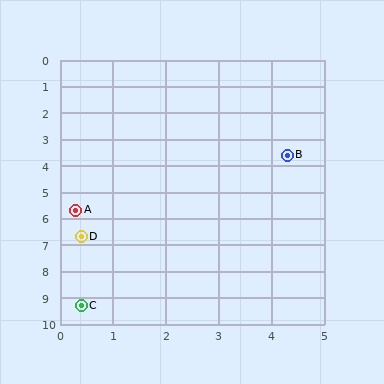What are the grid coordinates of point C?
Point C is at approximately (0.4, 9.3).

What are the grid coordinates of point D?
Point D is at approximately (0.4, 6.7).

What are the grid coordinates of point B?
Point B is at approximately (4.3, 3.6).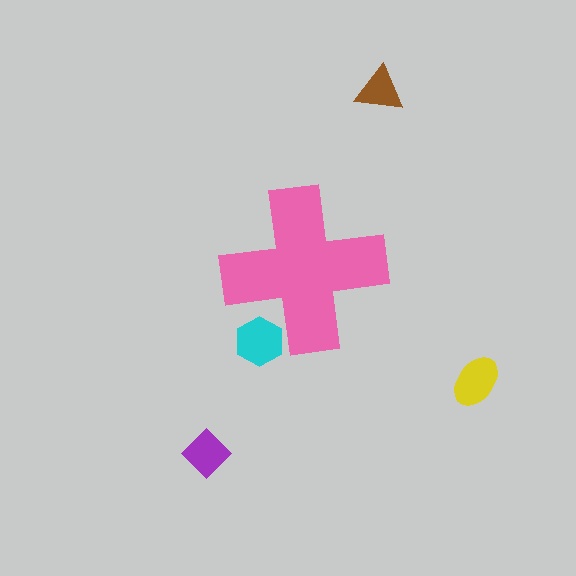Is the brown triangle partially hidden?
No, the brown triangle is fully visible.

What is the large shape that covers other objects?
A pink cross.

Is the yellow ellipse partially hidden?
No, the yellow ellipse is fully visible.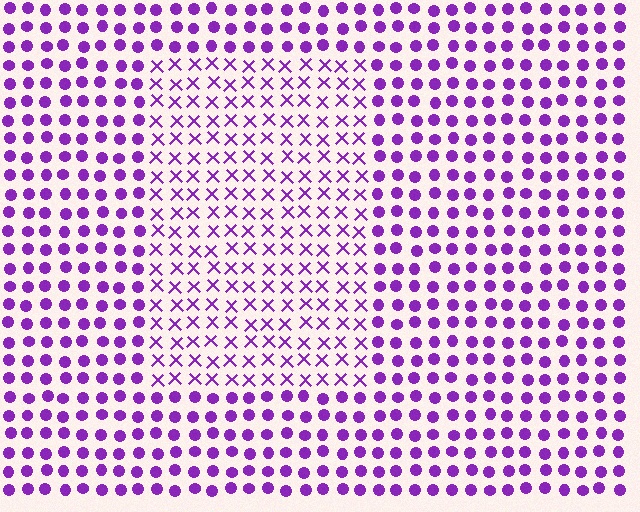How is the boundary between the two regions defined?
The boundary is defined by a change in element shape: X marks inside vs. circles outside. All elements share the same color and spacing.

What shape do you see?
I see a rectangle.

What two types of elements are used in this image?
The image uses X marks inside the rectangle region and circles outside it.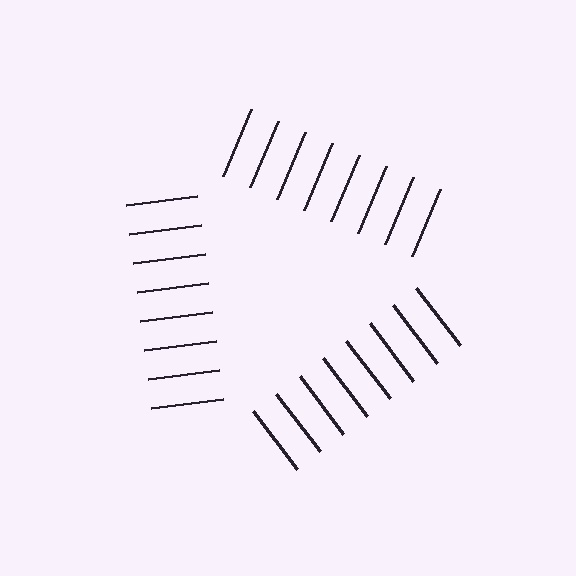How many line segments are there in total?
24 — 8 along each of the 3 edges.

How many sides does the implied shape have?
3 sides — the line-ends trace a triangle.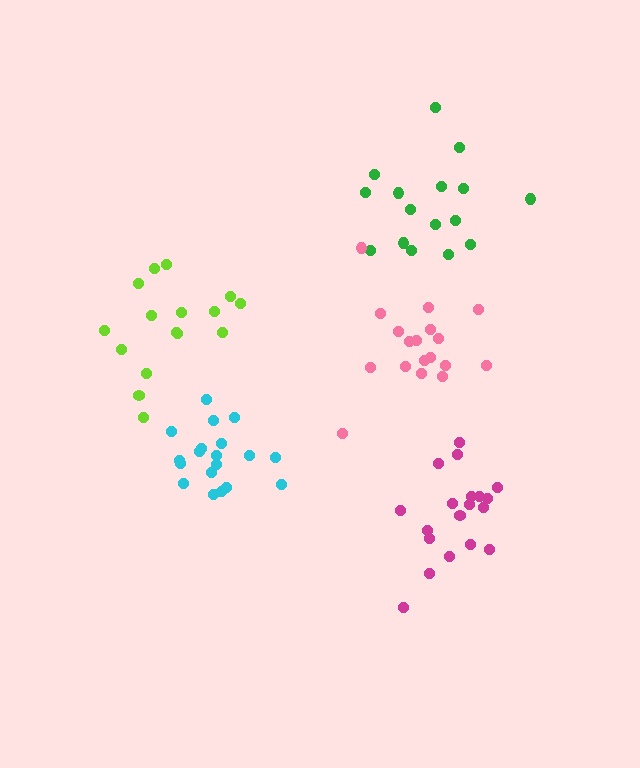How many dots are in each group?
Group 1: 19 dots, Group 2: 19 dots, Group 3: 16 dots, Group 4: 16 dots, Group 5: 18 dots (88 total).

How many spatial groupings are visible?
There are 5 spatial groupings.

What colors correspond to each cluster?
The clusters are colored: cyan, magenta, lime, green, pink.